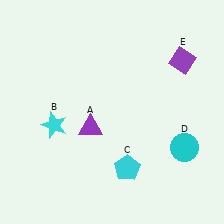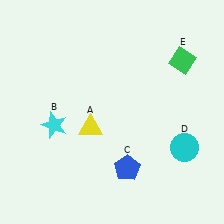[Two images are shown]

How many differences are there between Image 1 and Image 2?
There are 3 differences between the two images.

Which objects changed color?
A changed from purple to yellow. C changed from cyan to blue. E changed from purple to green.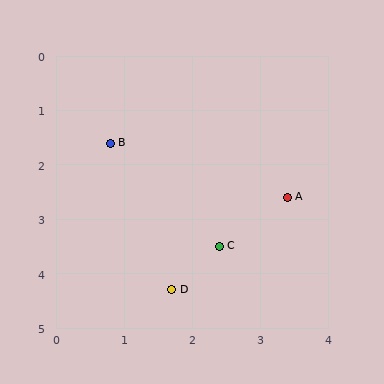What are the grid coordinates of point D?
Point D is at approximately (1.7, 4.3).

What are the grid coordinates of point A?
Point A is at approximately (3.4, 2.6).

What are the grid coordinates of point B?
Point B is at approximately (0.8, 1.6).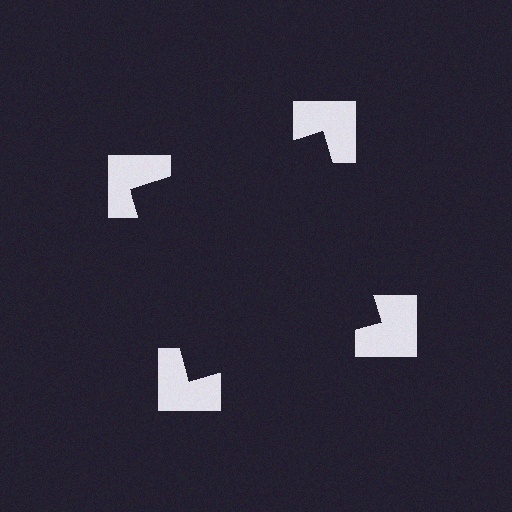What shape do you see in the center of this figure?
An illusory square — its edges are inferred from the aligned wedge cuts in the notched squares, not physically drawn.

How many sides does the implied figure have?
4 sides.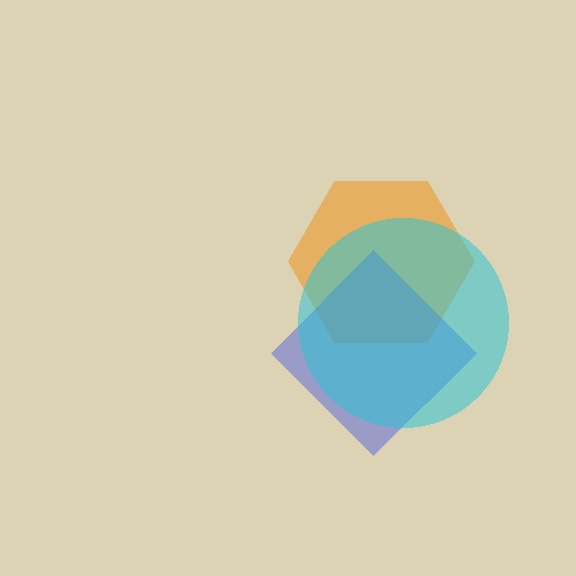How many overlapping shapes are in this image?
There are 3 overlapping shapes in the image.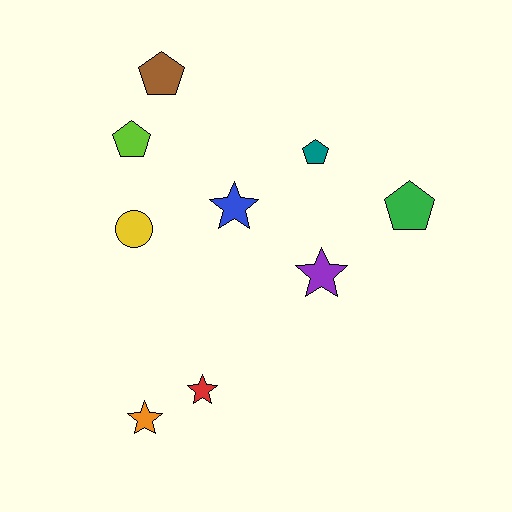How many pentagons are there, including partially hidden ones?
There are 4 pentagons.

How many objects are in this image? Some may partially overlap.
There are 9 objects.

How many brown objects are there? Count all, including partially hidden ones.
There is 1 brown object.